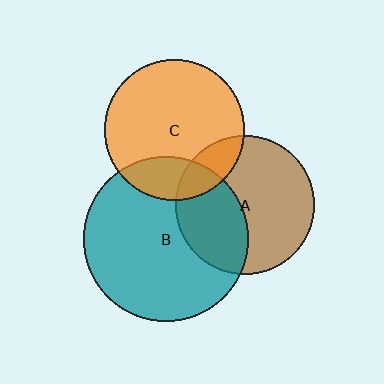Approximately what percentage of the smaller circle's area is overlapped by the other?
Approximately 15%.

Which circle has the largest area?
Circle B (teal).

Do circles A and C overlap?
Yes.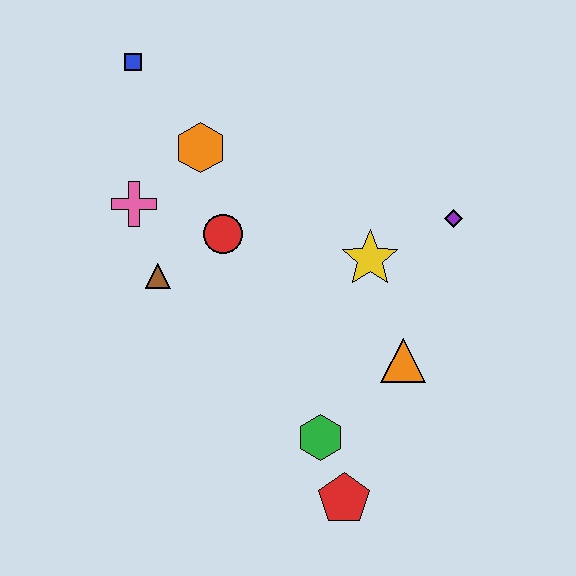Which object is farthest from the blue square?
The red pentagon is farthest from the blue square.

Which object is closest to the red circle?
The brown triangle is closest to the red circle.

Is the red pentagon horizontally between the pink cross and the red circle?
No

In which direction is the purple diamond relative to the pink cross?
The purple diamond is to the right of the pink cross.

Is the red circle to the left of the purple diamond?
Yes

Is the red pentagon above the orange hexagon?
No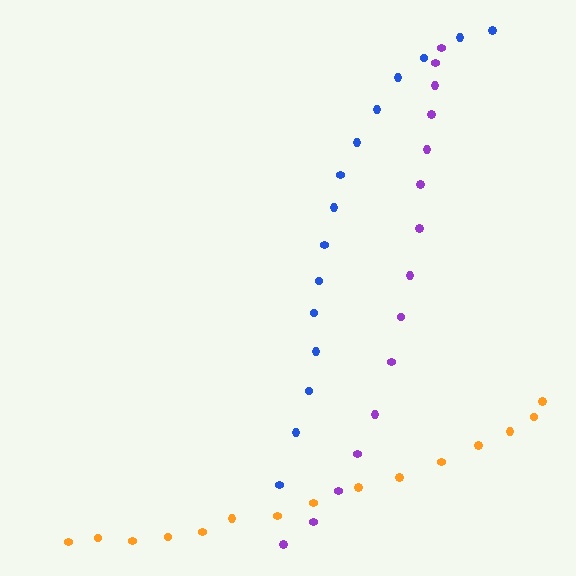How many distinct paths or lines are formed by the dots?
There are 3 distinct paths.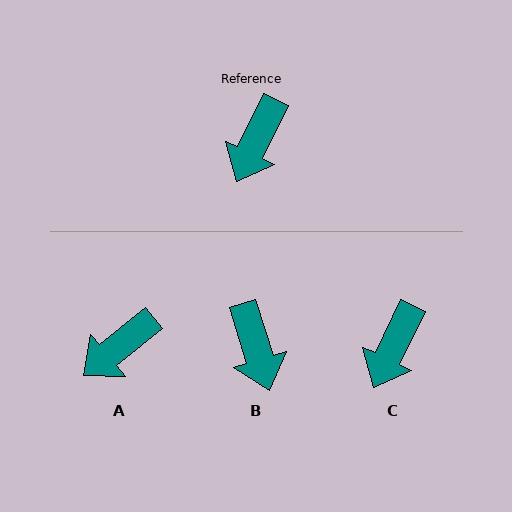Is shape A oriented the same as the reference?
No, it is off by about 25 degrees.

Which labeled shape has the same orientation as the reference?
C.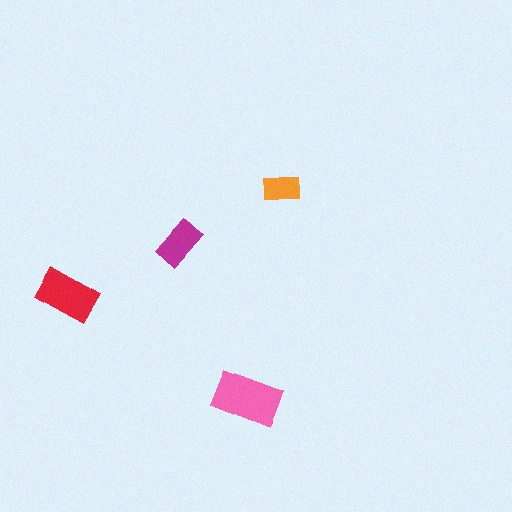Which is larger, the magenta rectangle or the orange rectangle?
The magenta one.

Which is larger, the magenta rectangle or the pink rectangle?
The pink one.